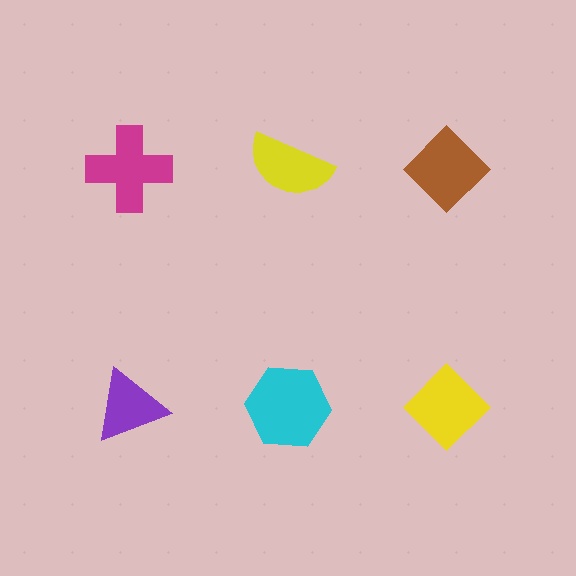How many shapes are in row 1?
3 shapes.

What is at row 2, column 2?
A cyan hexagon.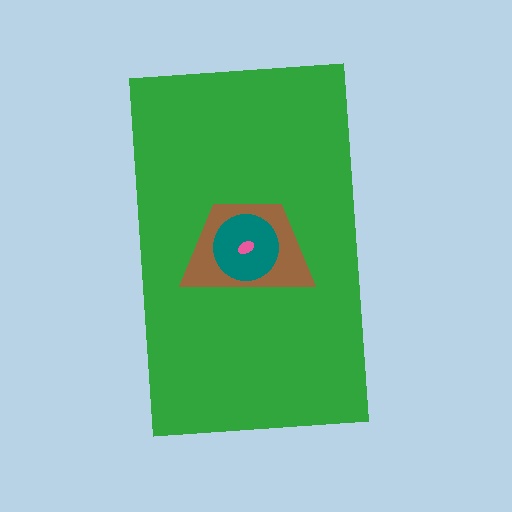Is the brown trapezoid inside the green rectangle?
Yes.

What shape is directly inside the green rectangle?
The brown trapezoid.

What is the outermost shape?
The green rectangle.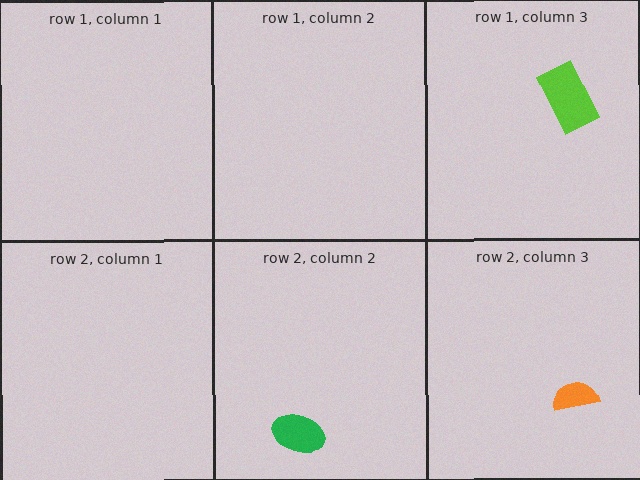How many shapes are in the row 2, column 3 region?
1.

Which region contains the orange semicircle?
The row 2, column 3 region.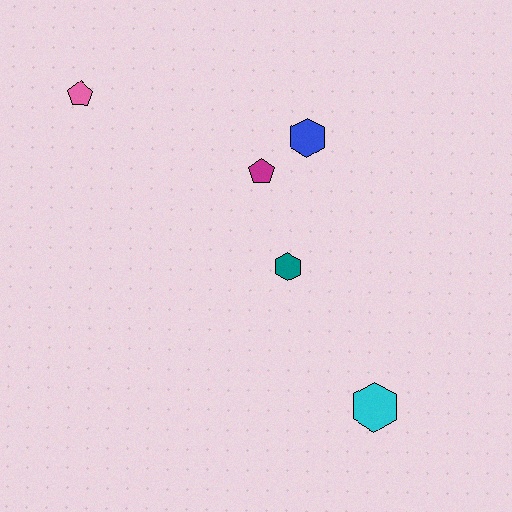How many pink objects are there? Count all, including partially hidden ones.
There is 1 pink object.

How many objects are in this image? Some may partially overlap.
There are 5 objects.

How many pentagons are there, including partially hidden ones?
There are 2 pentagons.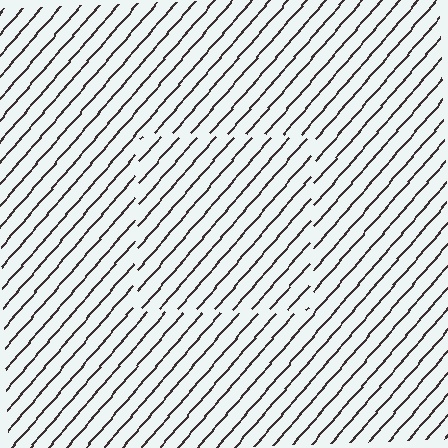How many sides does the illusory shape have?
4 sides — the line-ends trace a square.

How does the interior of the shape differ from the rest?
The interior of the shape contains the same grating, shifted by half a period — the contour is defined by the phase discontinuity where line-ends from the inner and outer gratings abut.